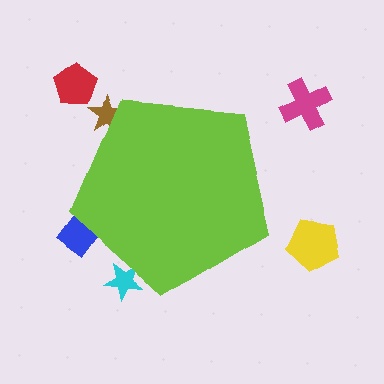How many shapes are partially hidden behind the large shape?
3 shapes are partially hidden.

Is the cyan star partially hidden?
Yes, the cyan star is partially hidden behind the lime pentagon.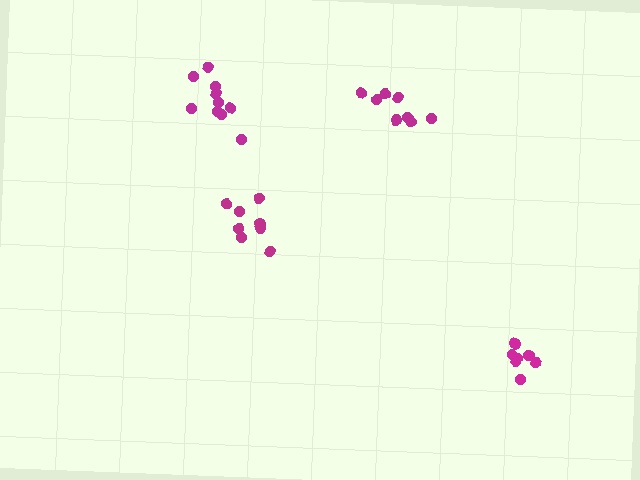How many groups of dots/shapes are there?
There are 4 groups.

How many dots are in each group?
Group 1: 8 dots, Group 2: 10 dots, Group 3: 8 dots, Group 4: 8 dots (34 total).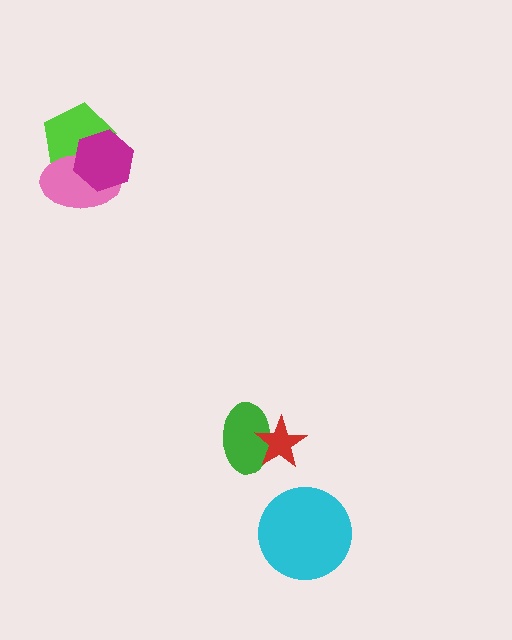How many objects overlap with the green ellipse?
1 object overlaps with the green ellipse.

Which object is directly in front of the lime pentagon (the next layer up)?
The pink ellipse is directly in front of the lime pentagon.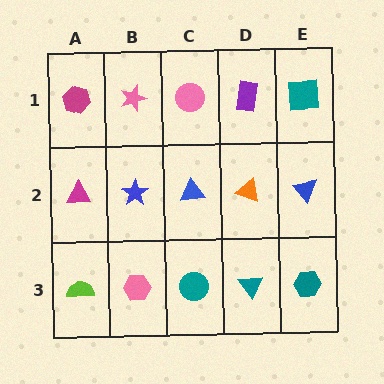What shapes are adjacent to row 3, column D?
An orange triangle (row 2, column D), a teal circle (row 3, column C), a teal hexagon (row 3, column E).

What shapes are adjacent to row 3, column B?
A blue star (row 2, column B), a lime semicircle (row 3, column A), a teal circle (row 3, column C).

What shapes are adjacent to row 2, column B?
A pink star (row 1, column B), a pink hexagon (row 3, column B), a magenta triangle (row 2, column A), a blue triangle (row 2, column C).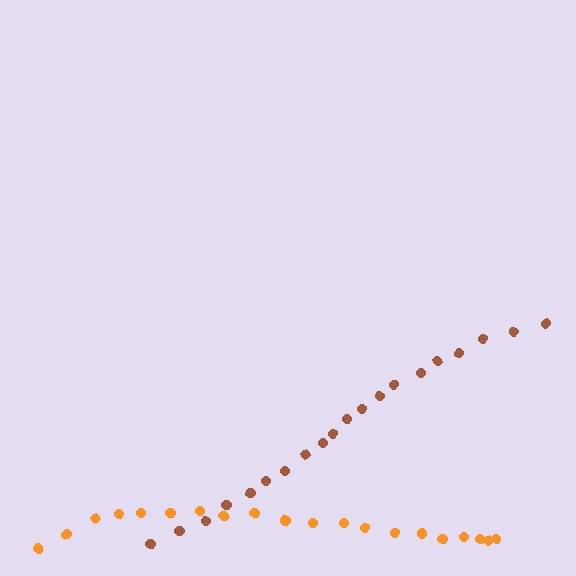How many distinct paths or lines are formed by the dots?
There are 2 distinct paths.